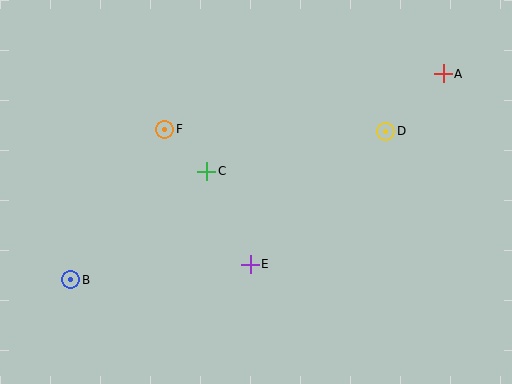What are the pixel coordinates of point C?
Point C is at (207, 171).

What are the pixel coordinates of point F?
Point F is at (165, 129).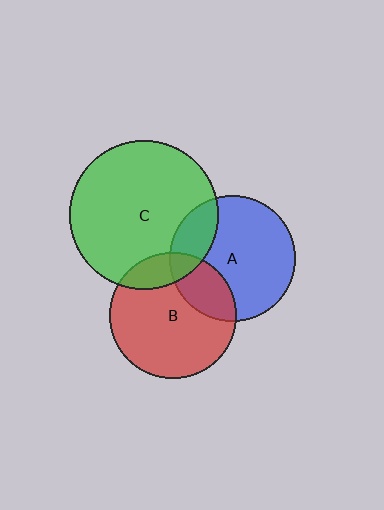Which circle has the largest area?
Circle C (green).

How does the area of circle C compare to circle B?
Approximately 1.4 times.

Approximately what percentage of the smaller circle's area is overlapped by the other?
Approximately 15%.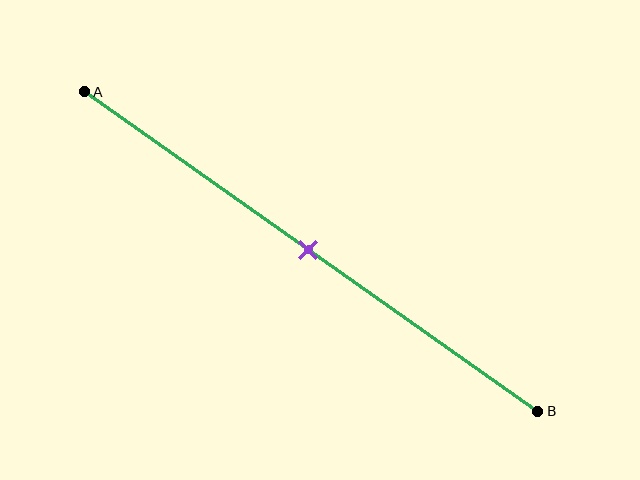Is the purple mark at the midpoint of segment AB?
Yes, the mark is approximately at the midpoint.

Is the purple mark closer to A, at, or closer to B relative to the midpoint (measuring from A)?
The purple mark is approximately at the midpoint of segment AB.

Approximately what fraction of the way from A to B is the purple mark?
The purple mark is approximately 50% of the way from A to B.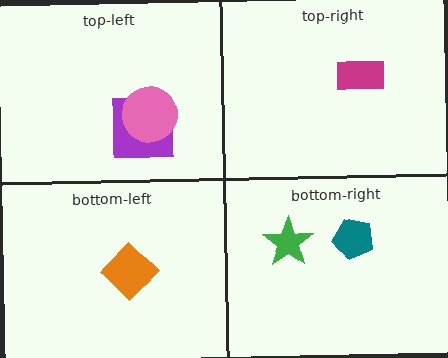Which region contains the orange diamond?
The bottom-left region.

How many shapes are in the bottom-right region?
2.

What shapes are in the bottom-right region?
The green star, the teal pentagon.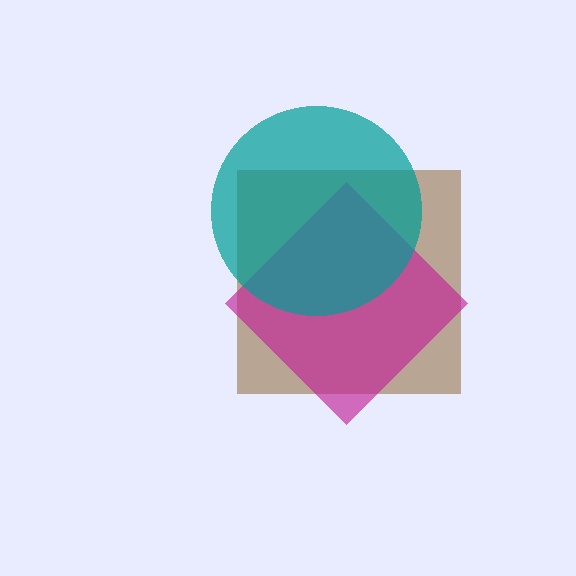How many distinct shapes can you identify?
There are 3 distinct shapes: a brown square, a magenta diamond, a teal circle.